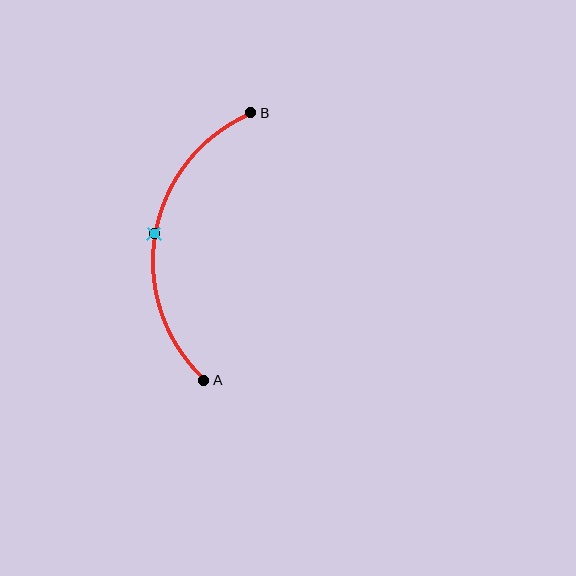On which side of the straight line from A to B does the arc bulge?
The arc bulges to the left of the straight line connecting A and B.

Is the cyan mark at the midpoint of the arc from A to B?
Yes. The cyan mark lies on the arc at equal arc-length from both A and B — it is the arc midpoint.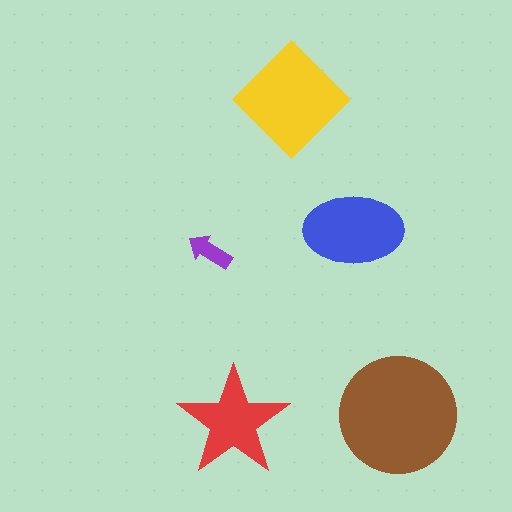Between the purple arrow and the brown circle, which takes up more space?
The brown circle.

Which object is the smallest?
The purple arrow.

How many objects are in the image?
There are 5 objects in the image.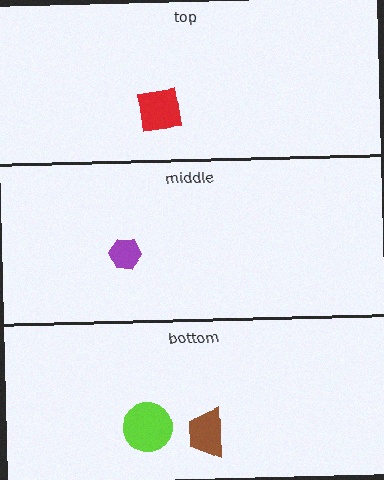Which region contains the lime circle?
The bottom region.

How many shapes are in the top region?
1.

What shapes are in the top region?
The red square.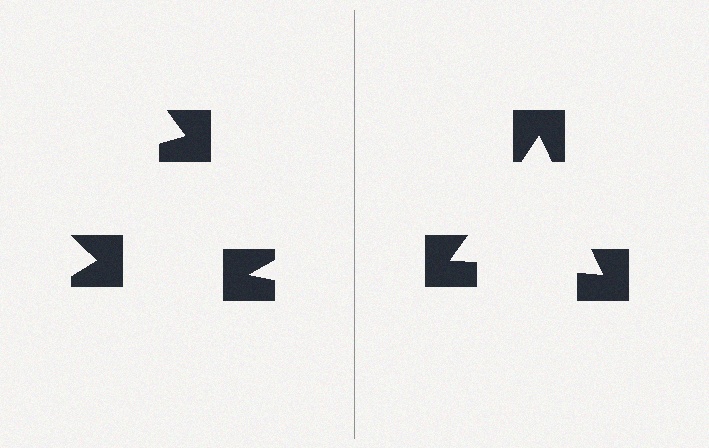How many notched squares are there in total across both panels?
6 — 3 on each side.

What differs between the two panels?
The notched squares are positioned identically on both sides; only the wedge orientations differ. On the right they align to a triangle; on the left they are misaligned.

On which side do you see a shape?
An illusory triangle appears on the right side. On the left side the wedge cuts are rotated, so no coherent shape forms.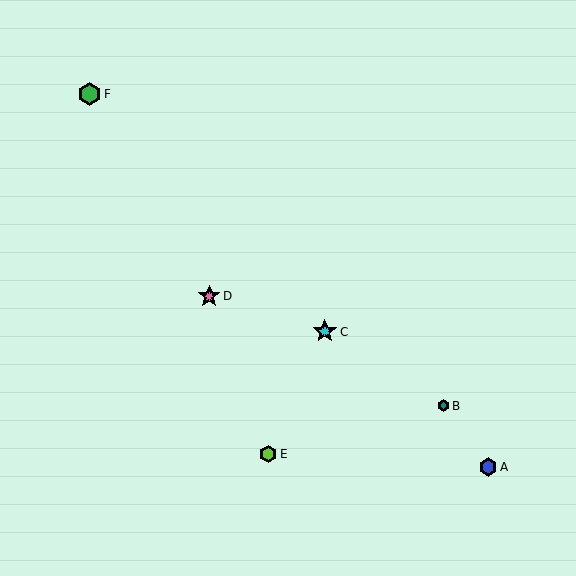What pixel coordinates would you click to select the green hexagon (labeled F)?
Click at (90, 94) to select the green hexagon F.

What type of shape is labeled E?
Shape E is a lime hexagon.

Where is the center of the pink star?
The center of the pink star is at (209, 296).